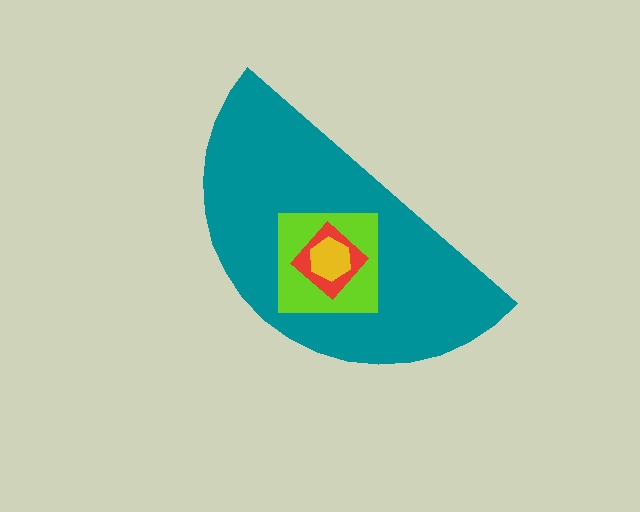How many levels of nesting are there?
4.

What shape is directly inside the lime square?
The red diamond.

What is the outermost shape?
The teal semicircle.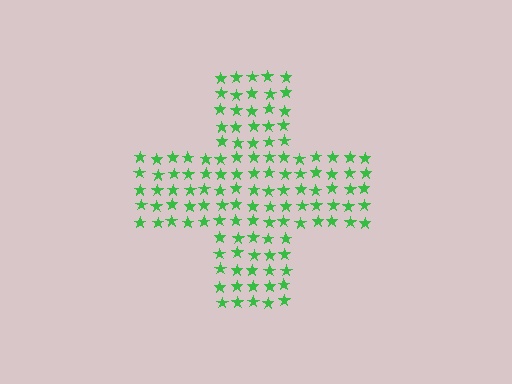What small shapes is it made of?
It is made of small stars.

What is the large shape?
The large shape is a cross.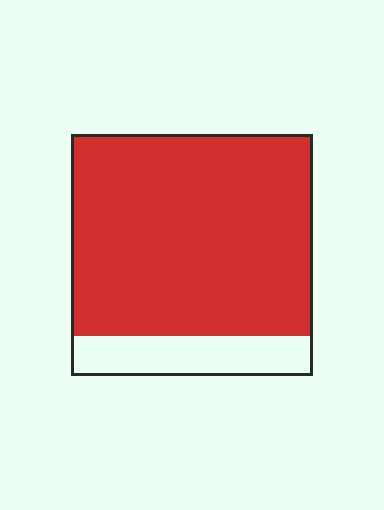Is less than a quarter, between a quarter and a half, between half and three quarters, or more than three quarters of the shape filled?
More than three quarters.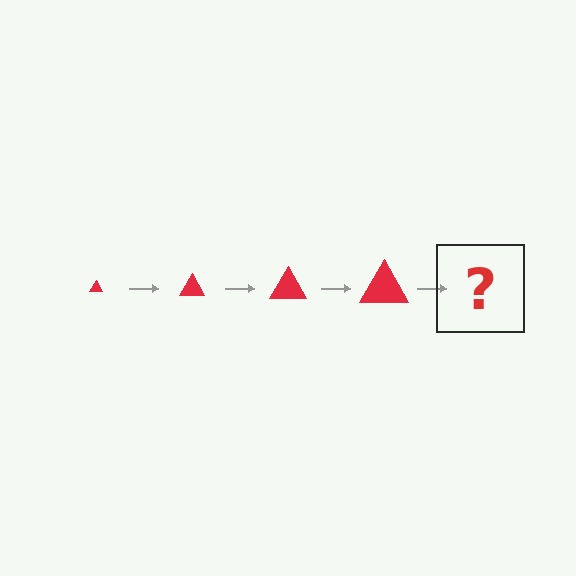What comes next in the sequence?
The next element should be a red triangle, larger than the previous one.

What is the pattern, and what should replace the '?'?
The pattern is that the triangle gets progressively larger each step. The '?' should be a red triangle, larger than the previous one.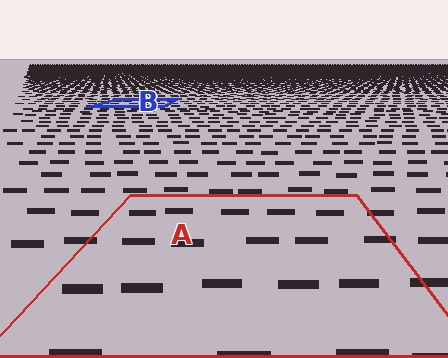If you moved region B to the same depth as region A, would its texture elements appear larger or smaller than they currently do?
They would appear larger. At a closer depth, the same texture elements are projected at a bigger on-screen size.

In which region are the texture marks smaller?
The texture marks are smaller in region B, because it is farther away.